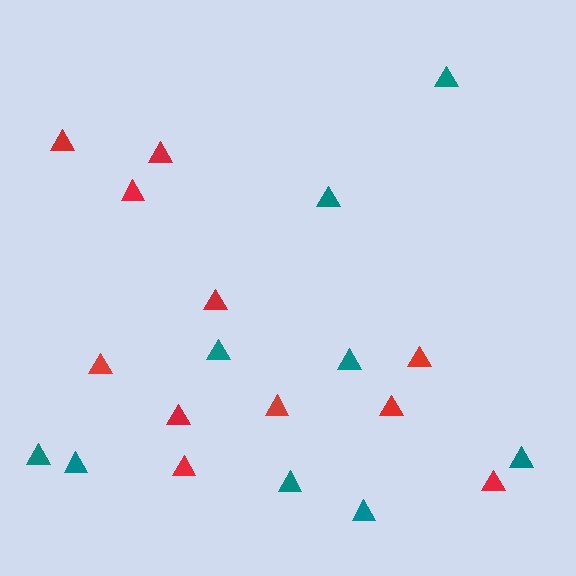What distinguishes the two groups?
There are 2 groups: one group of red triangles (11) and one group of teal triangles (9).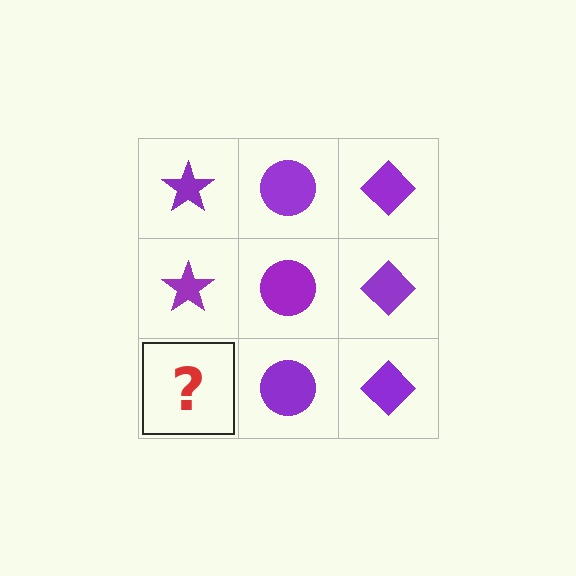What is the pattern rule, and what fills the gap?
The rule is that each column has a consistent shape. The gap should be filled with a purple star.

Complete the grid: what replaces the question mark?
The question mark should be replaced with a purple star.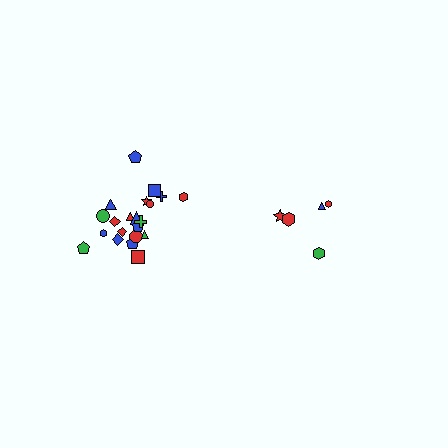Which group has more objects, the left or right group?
The left group.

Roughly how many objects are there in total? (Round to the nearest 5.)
Roughly 25 objects in total.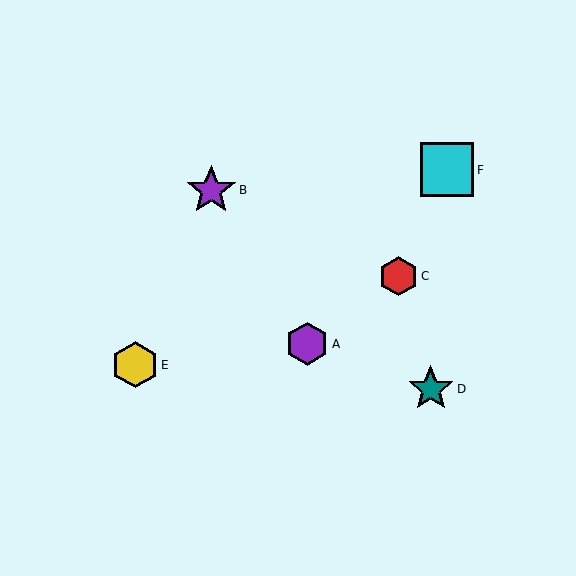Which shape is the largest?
The cyan square (labeled F) is the largest.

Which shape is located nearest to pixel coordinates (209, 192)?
The purple star (labeled B) at (211, 190) is nearest to that location.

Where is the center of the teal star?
The center of the teal star is at (431, 389).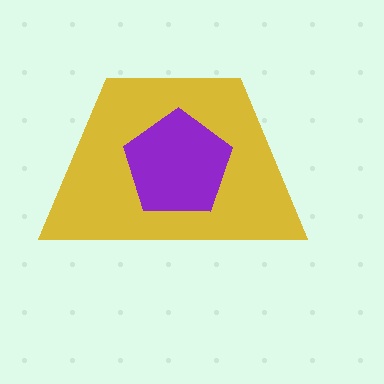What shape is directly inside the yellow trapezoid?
The purple pentagon.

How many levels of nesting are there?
2.